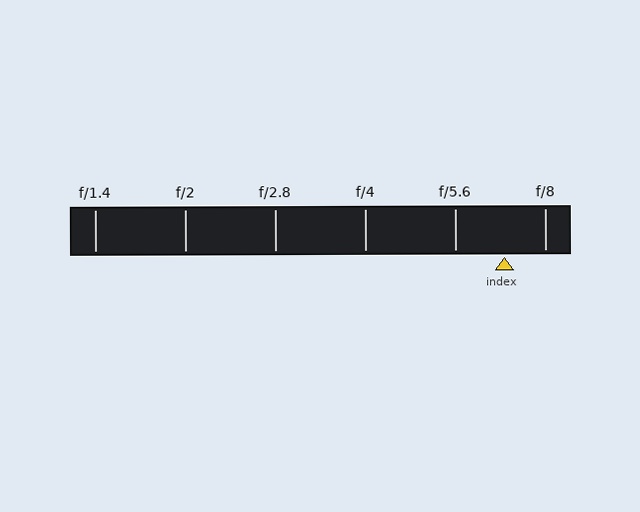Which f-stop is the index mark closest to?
The index mark is closest to f/8.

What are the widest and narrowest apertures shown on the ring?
The widest aperture shown is f/1.4 and the narrowest is f/8.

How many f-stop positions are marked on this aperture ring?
There are 6 f-stop positions marked.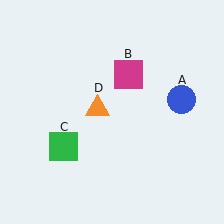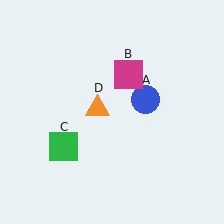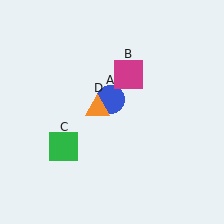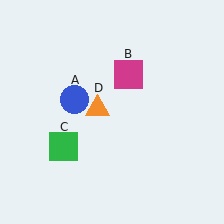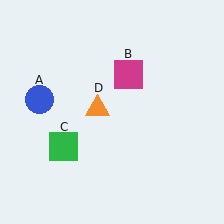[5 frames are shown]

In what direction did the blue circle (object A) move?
The blue circle (object A) moved left.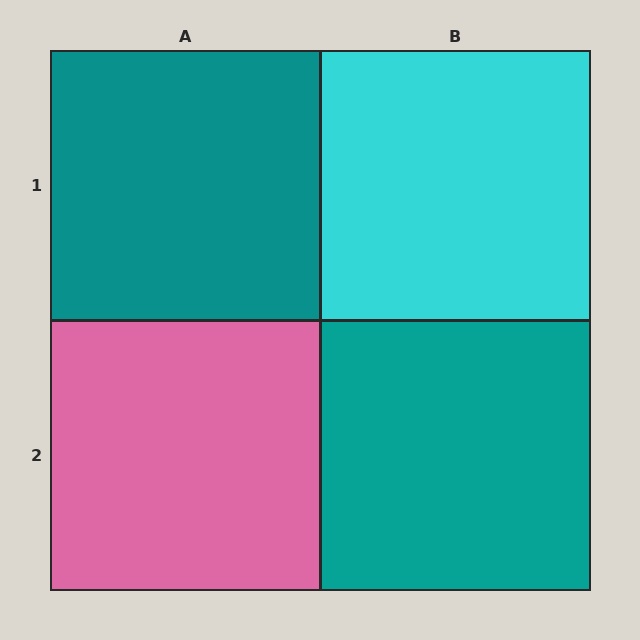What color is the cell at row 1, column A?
Teal.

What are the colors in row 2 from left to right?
Pink, teal.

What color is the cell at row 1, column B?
Cyan.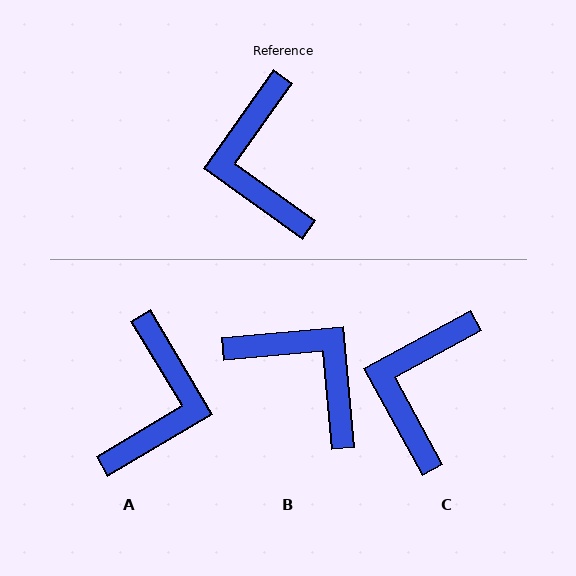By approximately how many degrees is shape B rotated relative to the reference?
Approximately 139 degrees clockwise.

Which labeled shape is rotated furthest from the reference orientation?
A, about 156 degrees away.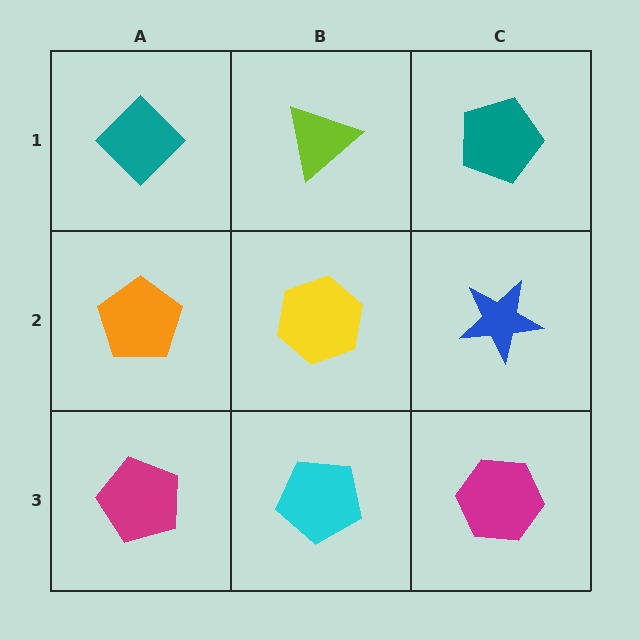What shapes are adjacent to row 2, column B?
A lime triangle (row 1, column B), a cyan pentagon (row 3, column B), an orange pentagon (row 2, column A), a blue star (row 2, column C).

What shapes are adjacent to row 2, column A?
A teal diamond (row 1, column A), a magenta pentagon (row 3, column A), a yellow hexagon (row 2, column B).